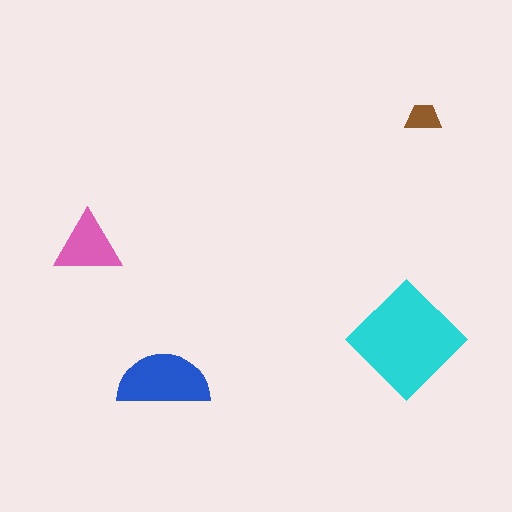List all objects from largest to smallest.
The cyan diamond, the blue semicircle, the pink triangle, the brown trapezoid.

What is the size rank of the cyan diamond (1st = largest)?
1st.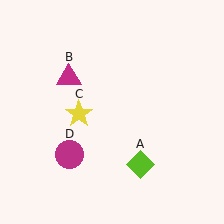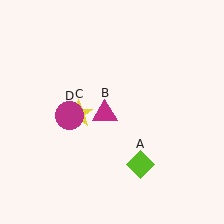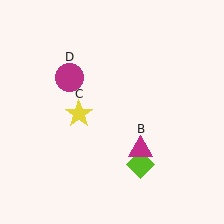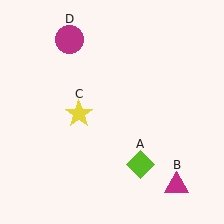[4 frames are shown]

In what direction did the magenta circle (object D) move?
The magenta circle (object D) moved up.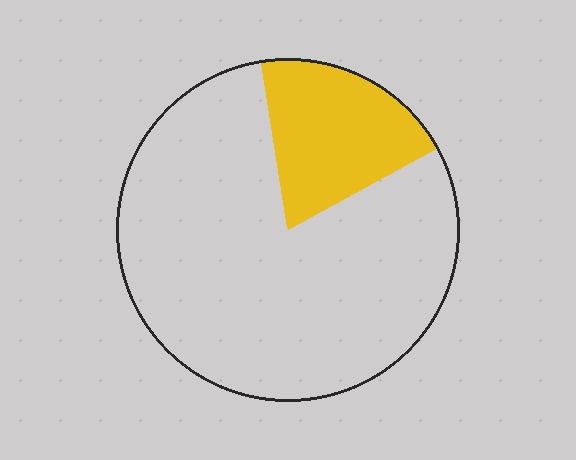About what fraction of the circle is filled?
About one fifth (1/5).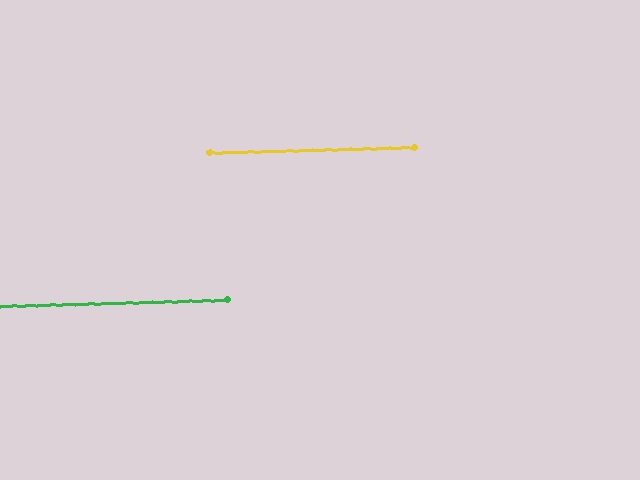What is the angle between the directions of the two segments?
Approximately 0 degrees.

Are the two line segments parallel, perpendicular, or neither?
Parallel — their directions differ by only 0.0°.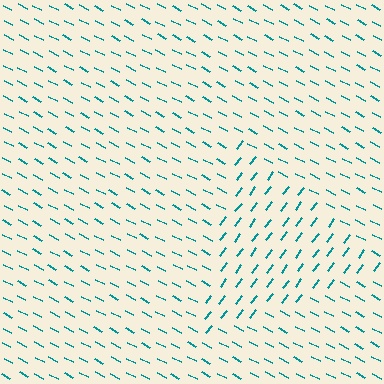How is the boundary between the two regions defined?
The boundary is defined purely by a change in line orientation (approximately 81 degrees difference). All lines are the same color and thickness.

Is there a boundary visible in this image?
Yes, there is a texture boundary formed by a change in line orientation.